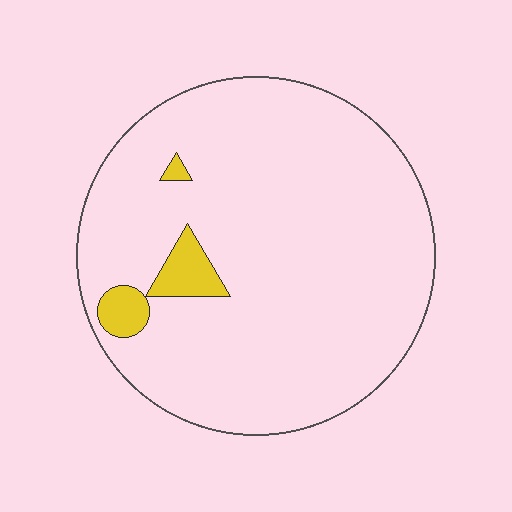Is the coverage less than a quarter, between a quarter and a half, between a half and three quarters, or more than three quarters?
Less than a quarter.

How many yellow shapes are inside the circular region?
3.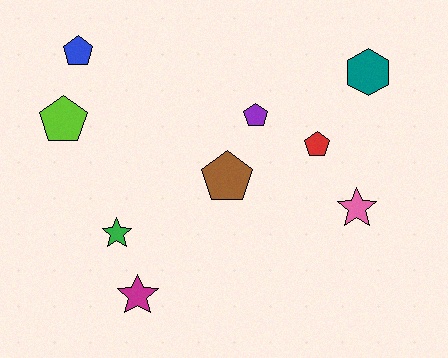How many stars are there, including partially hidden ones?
There are 3 stars.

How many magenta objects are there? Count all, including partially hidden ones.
There is 1 magenta object.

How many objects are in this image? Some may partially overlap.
There are 9 objects.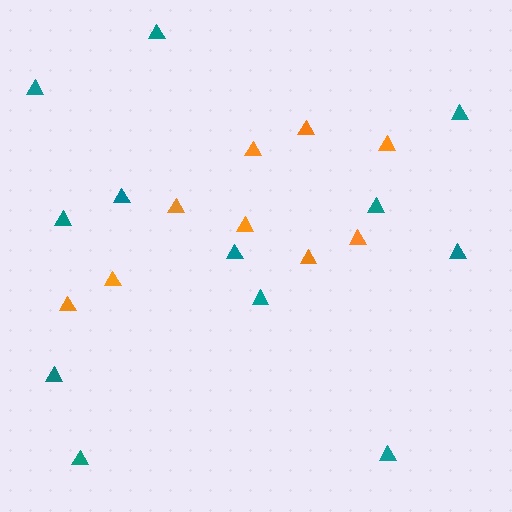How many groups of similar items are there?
There are 2 groups: one group of teal triangles (12) and one group of orange triangles (9).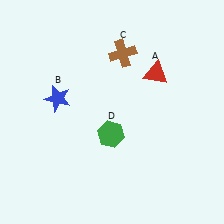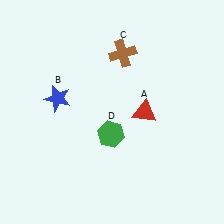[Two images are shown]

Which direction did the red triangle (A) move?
The red triangle (A) moved down.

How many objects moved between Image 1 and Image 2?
1 object moved between the two images.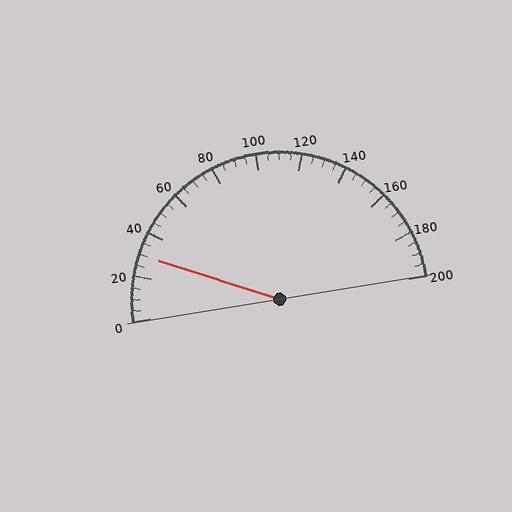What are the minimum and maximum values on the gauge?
The gauge ranges from 0 to 200.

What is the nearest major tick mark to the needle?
The nearest major tick mark is 40.